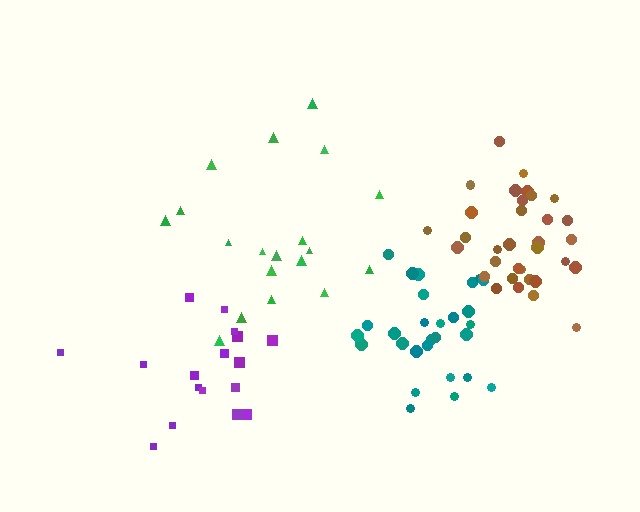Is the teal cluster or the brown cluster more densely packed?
Teal.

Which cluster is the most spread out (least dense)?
Purple.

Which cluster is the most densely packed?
Teal.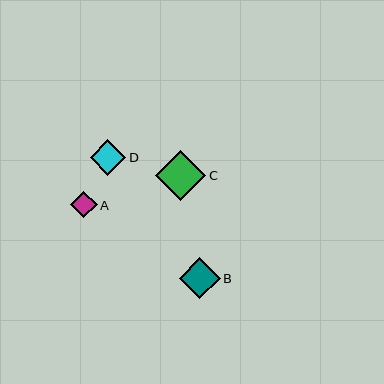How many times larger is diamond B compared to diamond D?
Diamond B is approximately 1.2 times the size of diamond D.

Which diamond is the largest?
Diamond C is the largest with a size of approximately 50 pixels.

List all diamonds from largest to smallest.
From largest to smallest: C, B, D, A.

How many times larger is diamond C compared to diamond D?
Diamond C is approximately 1.4 times the size of diamond D.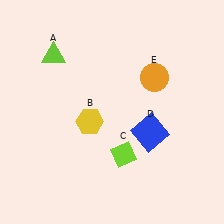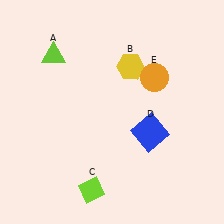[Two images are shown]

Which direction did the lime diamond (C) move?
The lime diamond (C) moved down.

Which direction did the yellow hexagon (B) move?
The yellow hexagon (B) moved up.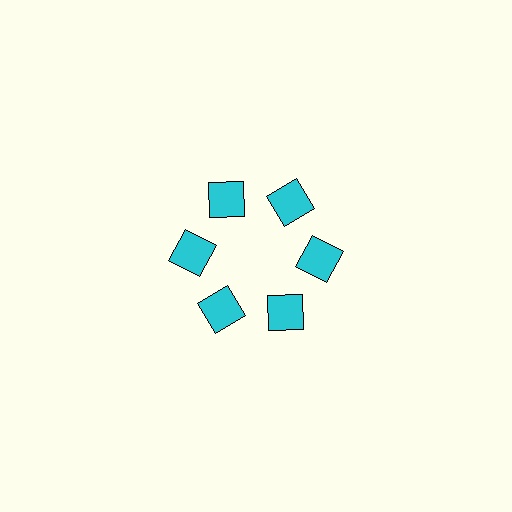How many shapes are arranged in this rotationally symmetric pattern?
There are 6 shapes, arranged in 6 groups of 1.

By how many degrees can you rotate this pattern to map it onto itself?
The pattern maps onto itself every 60 degrees of rotation.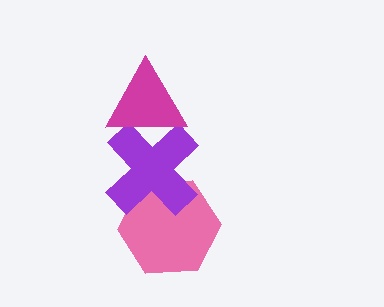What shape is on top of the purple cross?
The magenta triangle is on top of the purple cross.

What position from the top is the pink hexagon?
The pink hexagon is 3rd from the top.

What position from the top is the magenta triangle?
The magenta triangle is 1st from the top.